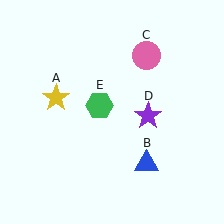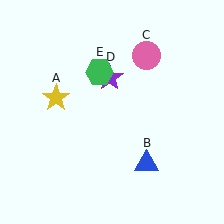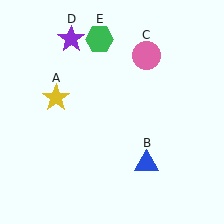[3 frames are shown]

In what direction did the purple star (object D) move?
The purple star (object D) moved up and to the left.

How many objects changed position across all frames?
2 objects changed position: purple star (object D), green hexagon (object E).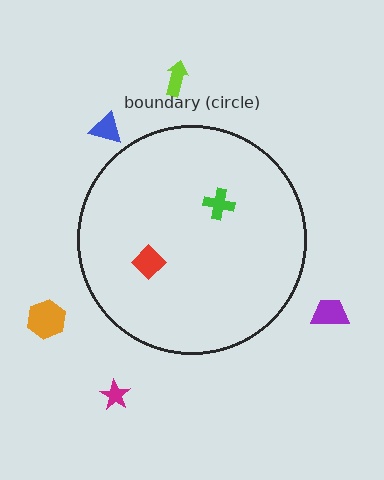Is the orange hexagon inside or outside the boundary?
Outside.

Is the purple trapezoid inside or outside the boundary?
Outside.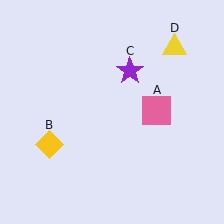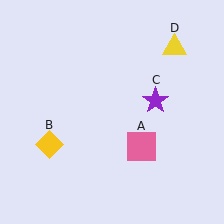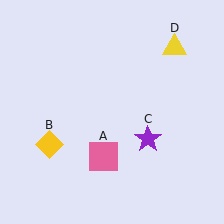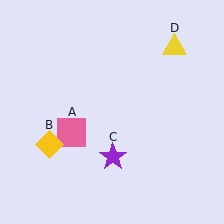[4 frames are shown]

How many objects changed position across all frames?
2 objects changed position: pink square (object A), purple star (object C).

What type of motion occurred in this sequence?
The pink square (object A), purple star (object C) rotated clockwise around the center of the scene.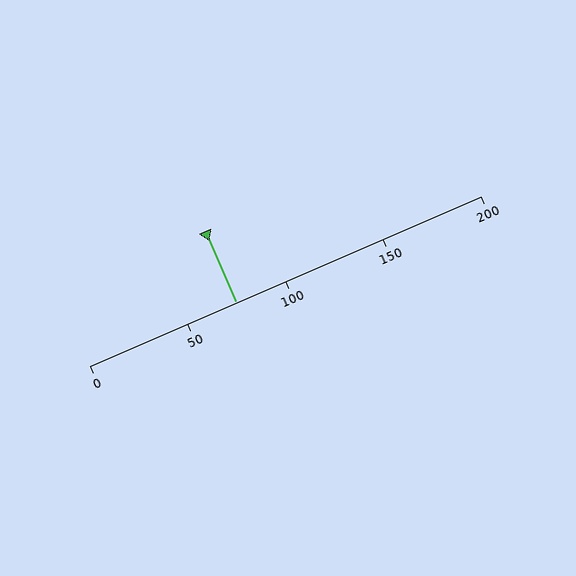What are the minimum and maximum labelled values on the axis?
The axis runs from 0 to 200.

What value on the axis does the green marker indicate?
The marker indicates approximately 75.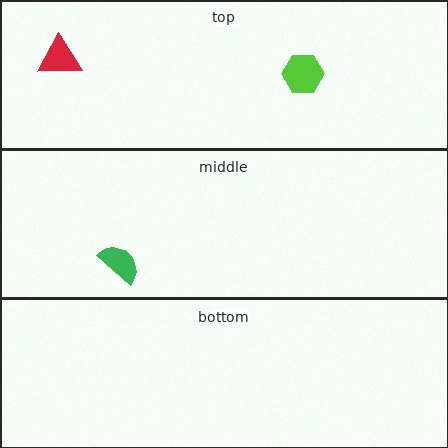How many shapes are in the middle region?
1.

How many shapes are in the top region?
2.